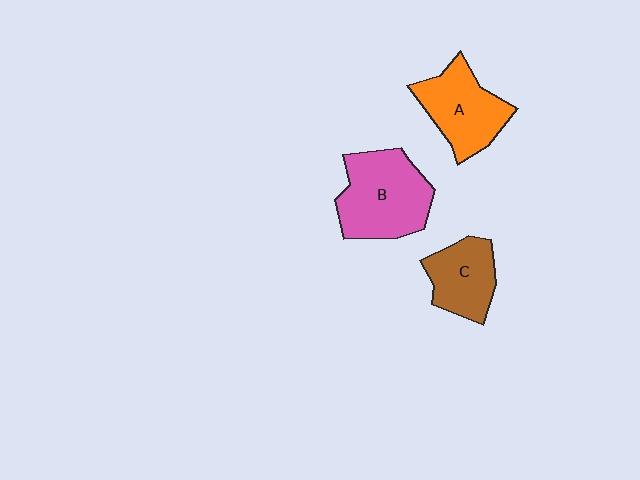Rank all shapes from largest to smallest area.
From largest to smallest: B (pink), A (orange), C (brown).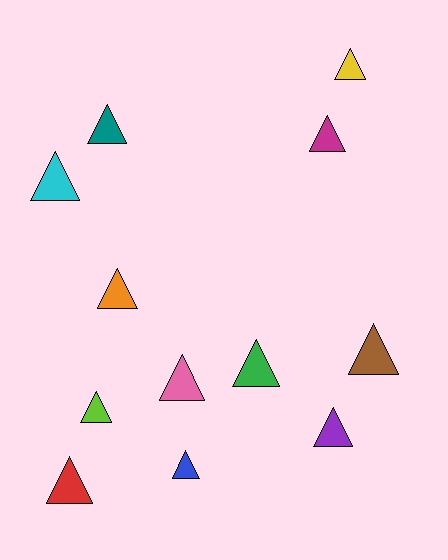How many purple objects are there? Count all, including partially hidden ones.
There is 1 purple object.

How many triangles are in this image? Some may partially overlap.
There are 12 triangles.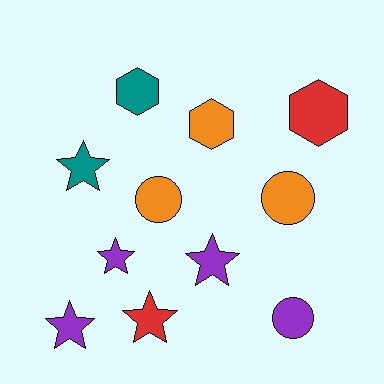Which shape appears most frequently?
Star, with 5 objects.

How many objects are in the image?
There are 11 objects.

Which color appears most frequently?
Purple, with 4 objects.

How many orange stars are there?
There are no orange stars.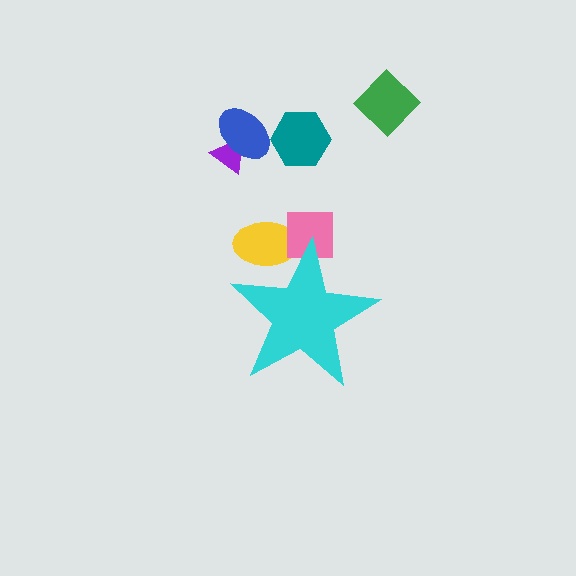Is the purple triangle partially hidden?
No, the purple triangle is fully visible.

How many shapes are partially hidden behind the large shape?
2 shapes are partially hidden.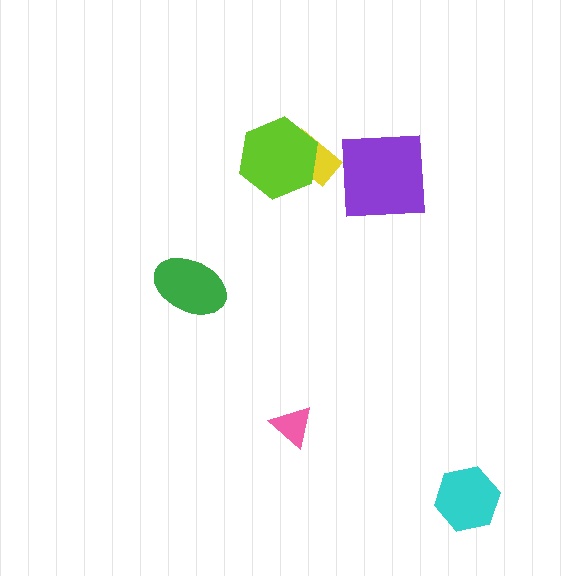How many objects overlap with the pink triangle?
0 objects overlap with the pink triangle.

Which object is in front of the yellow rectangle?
The lime hexagon is in front of the yellow rectangle.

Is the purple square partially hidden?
No, no other shape covers it.